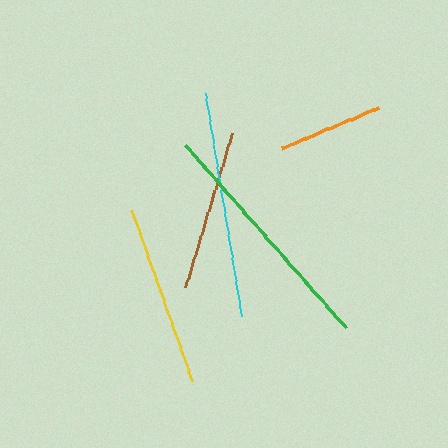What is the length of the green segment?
The green segment is approximately 242 pixels long.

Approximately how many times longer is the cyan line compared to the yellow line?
The cyan line is approximately 1.2 times the length of the yellow line.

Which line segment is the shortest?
The orange line is the shortest at approximately 105 pixels.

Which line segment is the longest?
The green line is the longest at approximately 242 pixels.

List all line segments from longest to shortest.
From longest to shortest: green, cyan, yellow, brown, orange.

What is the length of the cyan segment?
The cyan segment is approximately 226 pixels long.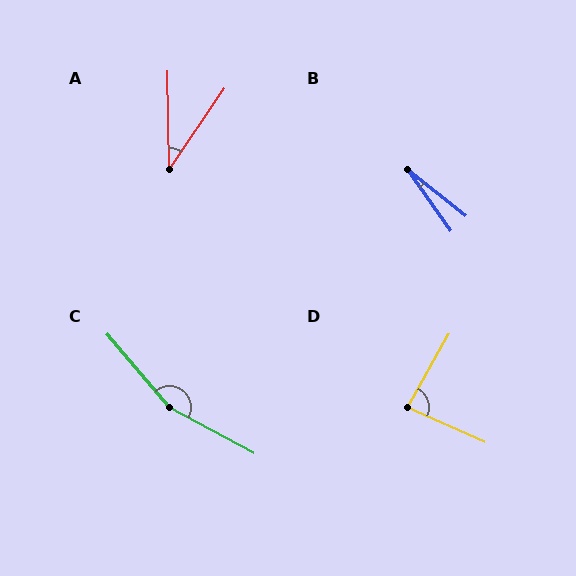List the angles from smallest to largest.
B (16°), A (36°), D (84°), C (159°).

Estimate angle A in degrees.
Approximately 36 degrees.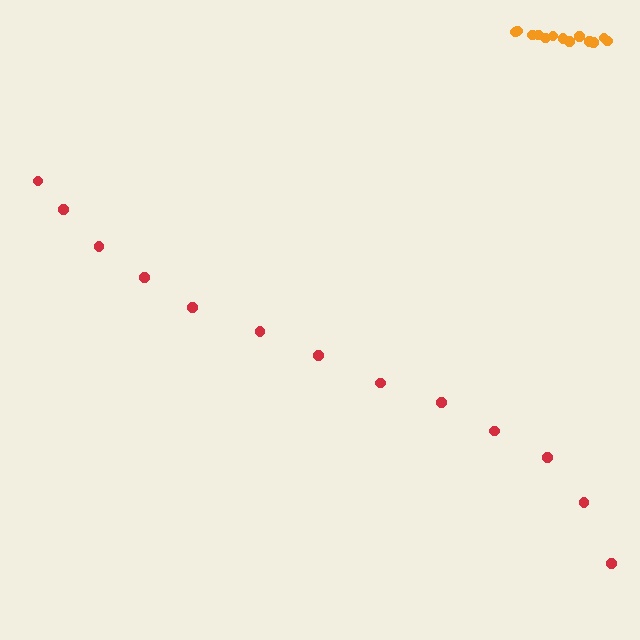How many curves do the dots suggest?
There are 2 distinct paths.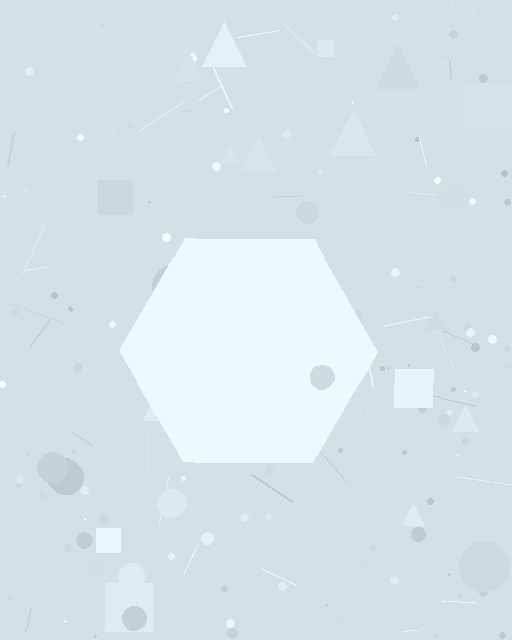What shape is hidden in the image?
A hexagon is hidden in the image.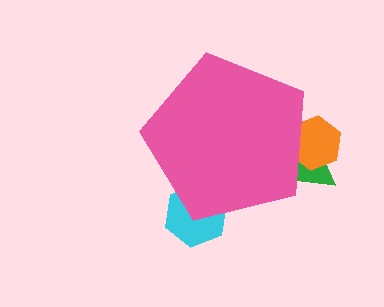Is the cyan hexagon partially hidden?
Yes, the cyan hexagon is partially hidden behind the pink pentagon.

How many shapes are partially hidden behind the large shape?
3 shapes are partially hidden.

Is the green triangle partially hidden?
Yes, the green triangle is partially hidden behind the pink pentagon.